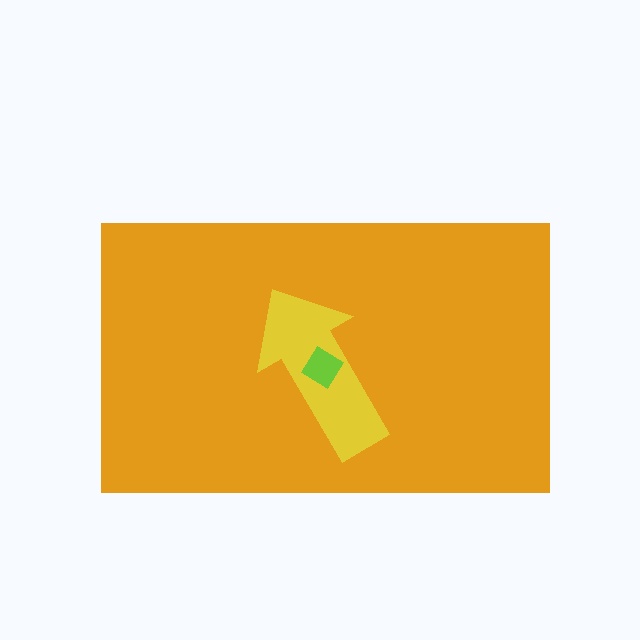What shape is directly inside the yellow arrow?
The lime diamond.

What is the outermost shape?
The orange rectangle.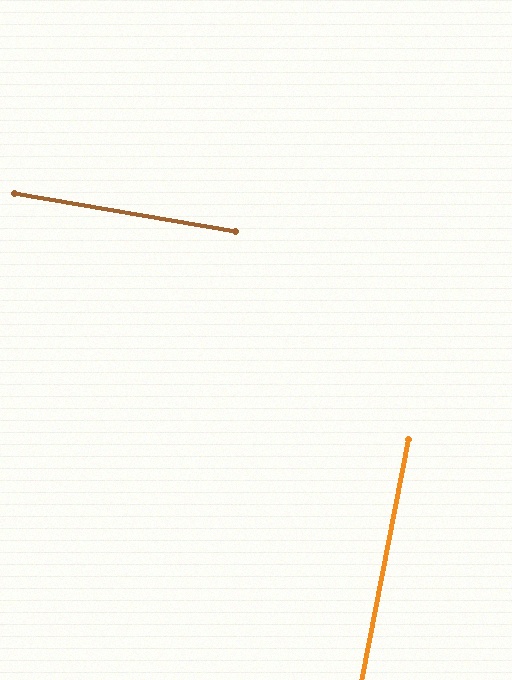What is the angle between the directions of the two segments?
Approximately 89 degrees.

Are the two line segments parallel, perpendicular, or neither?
Perpendicular — they meet at approximately 89°.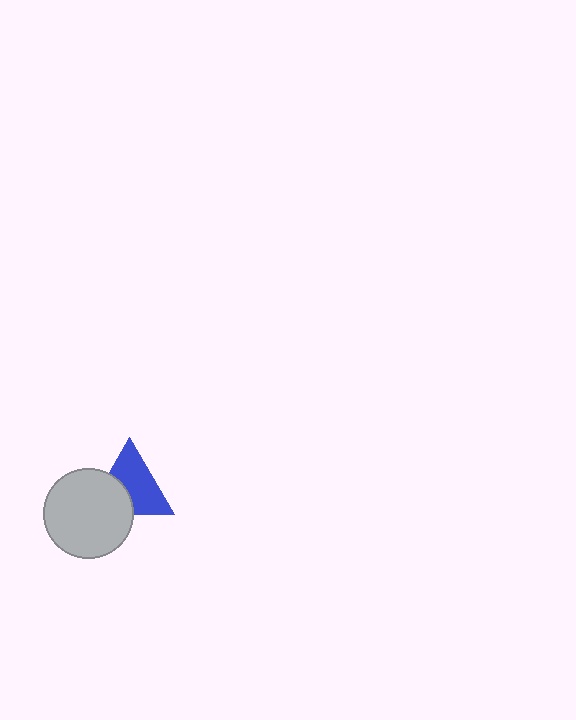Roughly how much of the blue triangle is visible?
About half of it is visible (roughly 64%).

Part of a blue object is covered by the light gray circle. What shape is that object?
It is a triangle.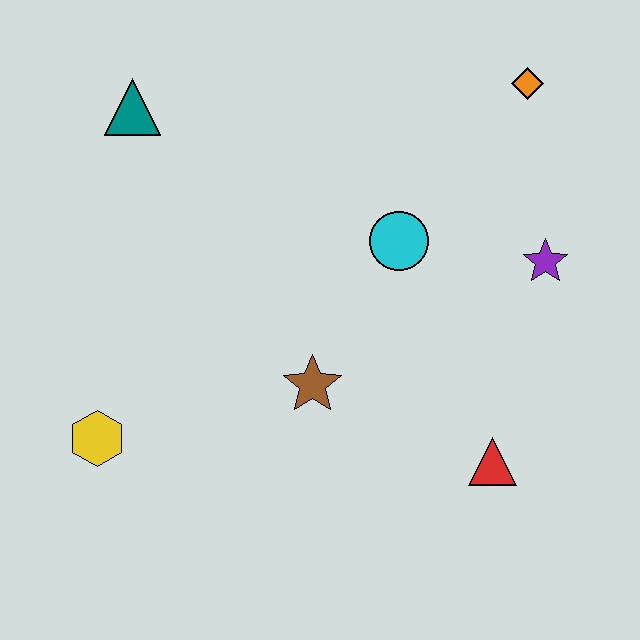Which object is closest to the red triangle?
The brown star is closest to the red triangle.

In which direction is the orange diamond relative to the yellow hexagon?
The orange diamond is to the right of the yellow hexagon.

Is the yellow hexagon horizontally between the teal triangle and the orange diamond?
No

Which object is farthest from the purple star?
The yellow hexagon is farthest from the purple star.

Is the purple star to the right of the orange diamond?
Yes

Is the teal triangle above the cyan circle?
Yes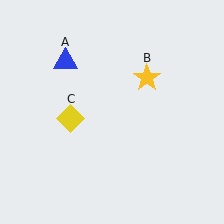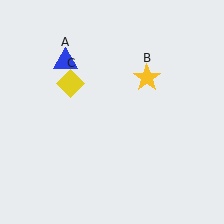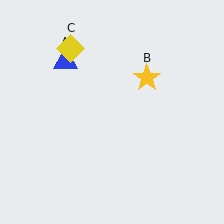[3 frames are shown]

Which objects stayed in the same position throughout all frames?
Blue triangle (object A) and yellow star (object B) remained stationary.